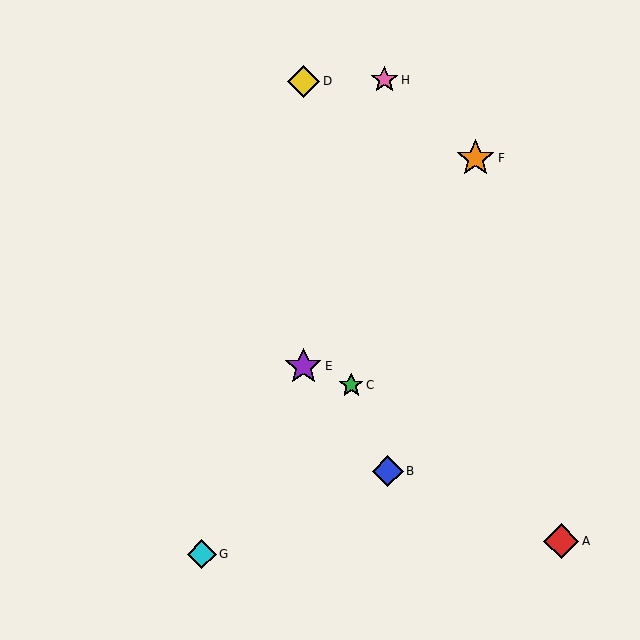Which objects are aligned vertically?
Objects D, E are aligned vertically.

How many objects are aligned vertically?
2 objects (D, E) are aligned vertically.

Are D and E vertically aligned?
Yes, both are at x≈303.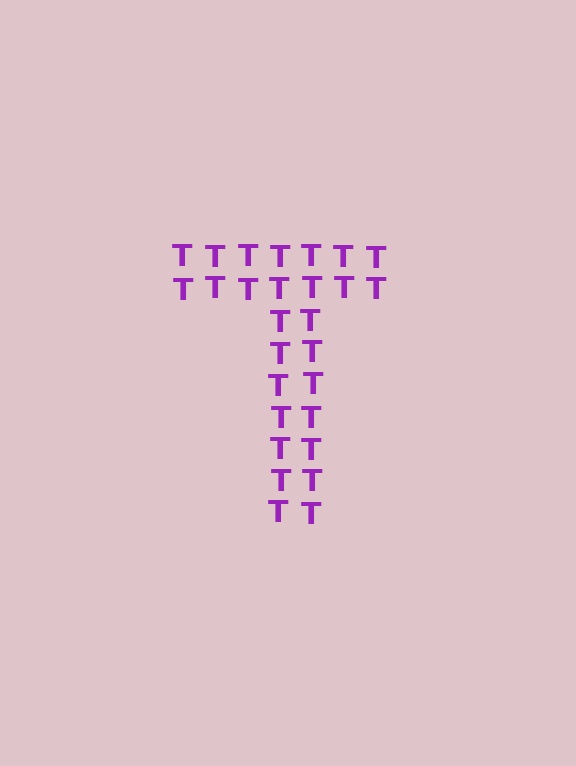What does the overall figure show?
The overall figure shows the letter T.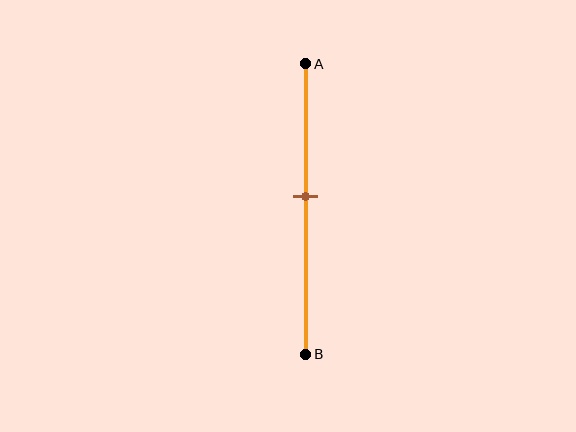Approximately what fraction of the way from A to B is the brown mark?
The brown mark is approximately 45% of the way from A to B.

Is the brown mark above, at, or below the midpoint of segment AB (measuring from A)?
The brown mark is above the midpoint of segment AB.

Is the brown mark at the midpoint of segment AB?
No, the mark is at about 45% from A, not at the 50% midpoint.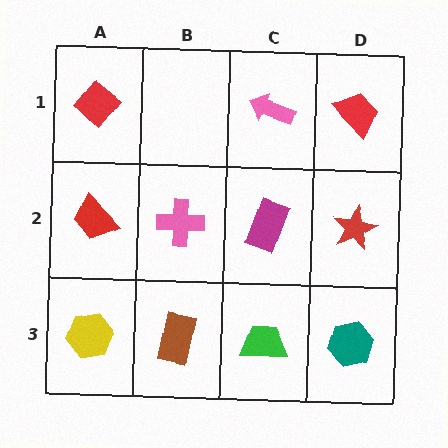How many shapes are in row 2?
4 shapes.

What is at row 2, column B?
A pink cross.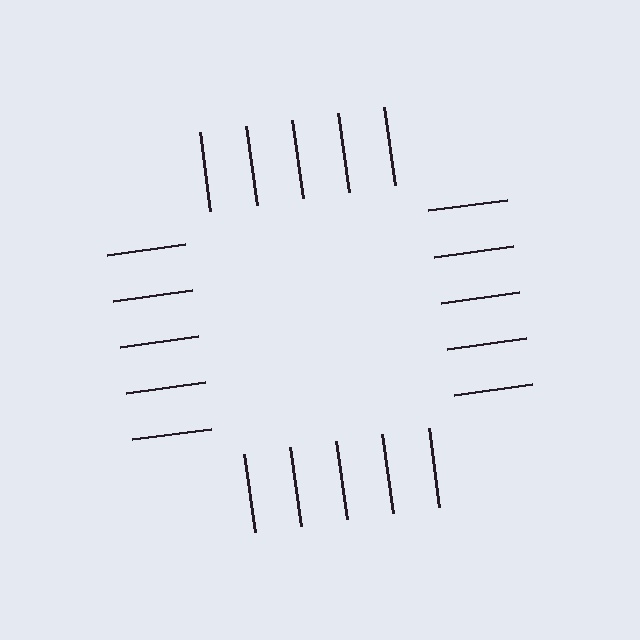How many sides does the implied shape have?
4 sides — the line-ends trace a square.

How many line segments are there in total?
20 — 5 along each of the 4 edges.